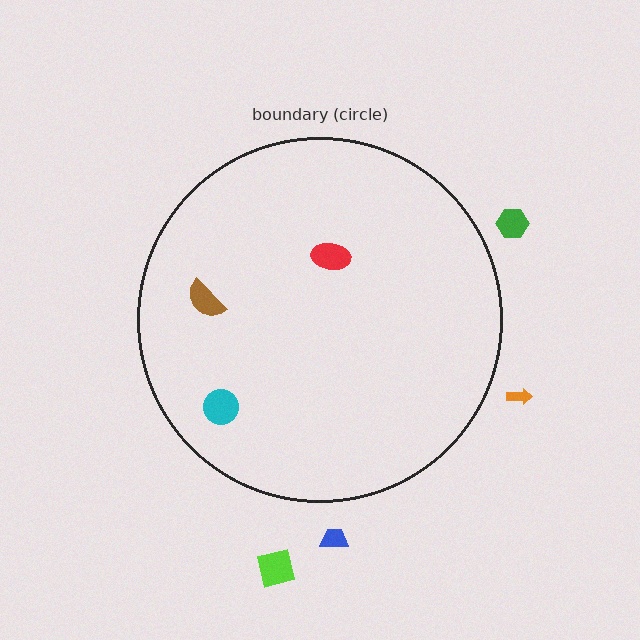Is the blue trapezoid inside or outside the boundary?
Outside.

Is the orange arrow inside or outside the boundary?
Outside.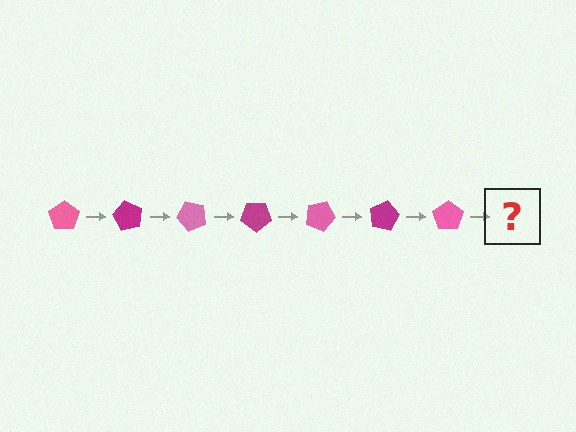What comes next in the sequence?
The next element should be a magenta pentagon, rotated 420 degrees from the start.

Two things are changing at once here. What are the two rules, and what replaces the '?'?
The two rules are that it rotates 60 degrees each step and the color cycles through pink and magenta. The '?' should be a magenta pentagon, rotated 420 degrees from the start.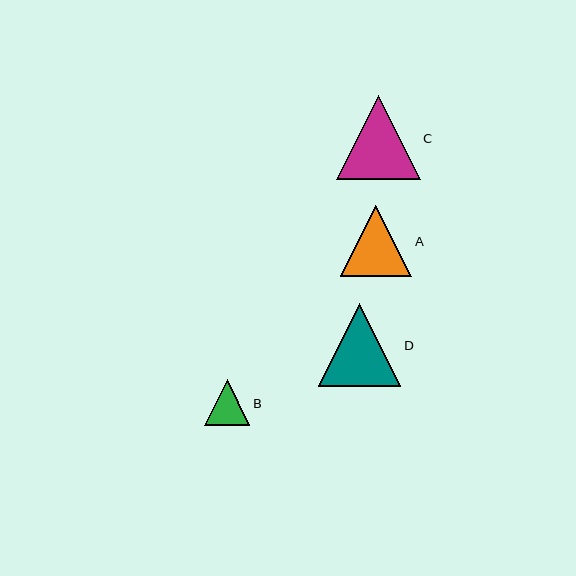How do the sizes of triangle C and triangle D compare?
Triangle C and triangle D are approximately the same size.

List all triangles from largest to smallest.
From largest to smallest: C, D, A, B.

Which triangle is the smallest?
Triangle B is the smallest with a size of approximately 45 pixels.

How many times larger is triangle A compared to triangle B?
Triangle A is approximately 1.6 times the size of triangle B.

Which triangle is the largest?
Triangle C is the largest with a size of approximately 84 pixels.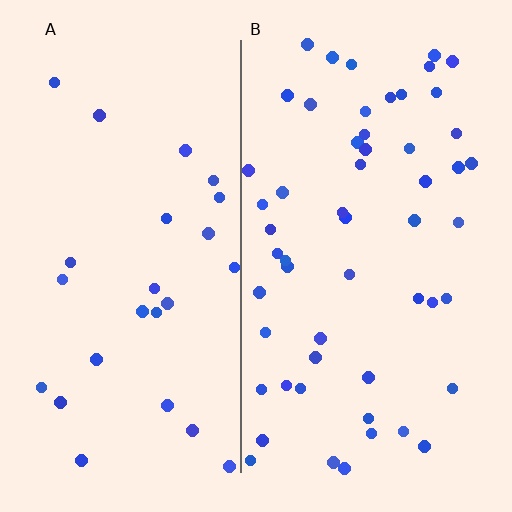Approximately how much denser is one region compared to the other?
Approximately 2.2× — region B over region A.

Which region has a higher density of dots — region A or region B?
B (the right).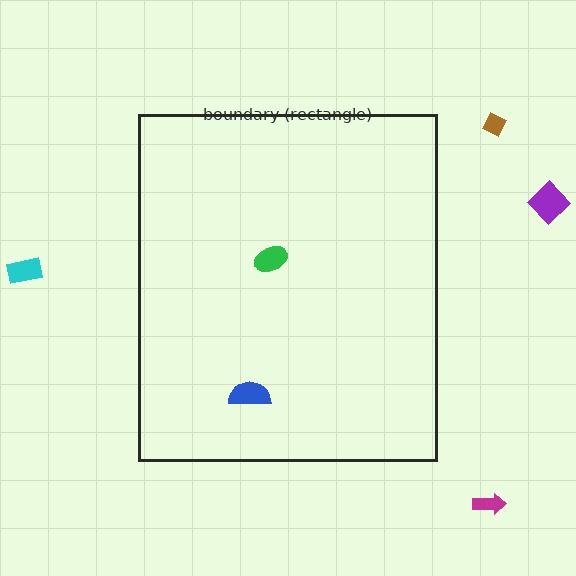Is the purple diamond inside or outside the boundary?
Outside.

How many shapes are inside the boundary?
2 inside, 4 outside.